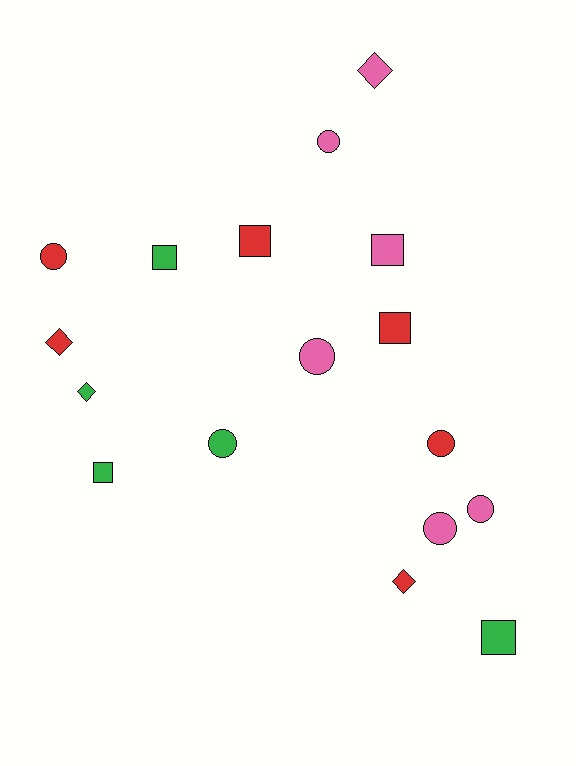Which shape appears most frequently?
Circle, with 7 objects.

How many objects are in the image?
There are 17 objects.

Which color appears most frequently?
Red, with 6 objects.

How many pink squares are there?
There is 1 pink square.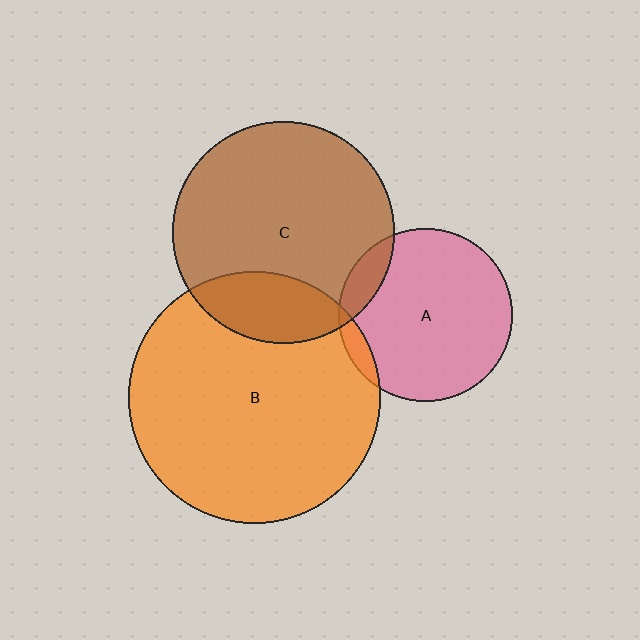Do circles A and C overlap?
Yes.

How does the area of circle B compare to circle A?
Approximately 2.1 times.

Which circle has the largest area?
Circle B (orange).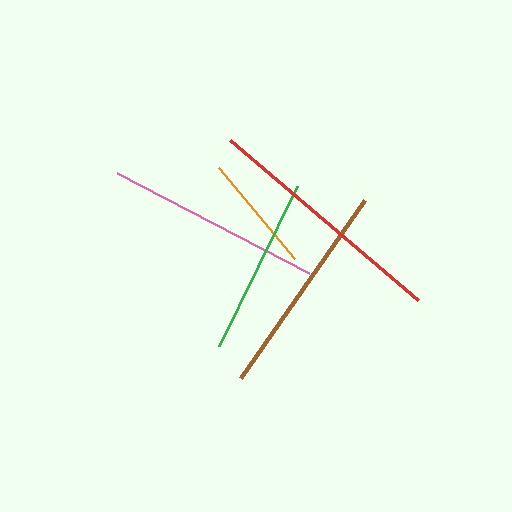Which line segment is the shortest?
The orange line is the shortest at approximately 119 pixels.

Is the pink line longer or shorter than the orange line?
The pink line is longer than the orange line.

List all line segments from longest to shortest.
From longest to shortest: red, brown, pink, green, orange.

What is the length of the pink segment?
The pink segment is approximately 216 pixels long.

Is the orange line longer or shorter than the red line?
The red line is longer than the orange line.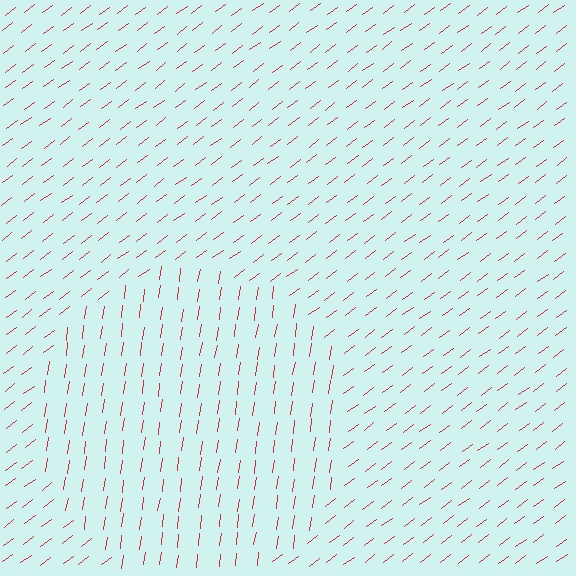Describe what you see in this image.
The image is filled with small red line segments. A circle region in the image has lines oriented differently from the surrounding lines, creating a visible texture boundary.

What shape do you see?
I see a circle.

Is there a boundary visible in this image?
Yes, there is a texture boundary formed by a change in line orientation.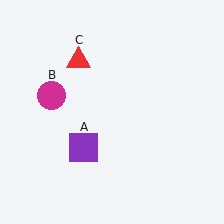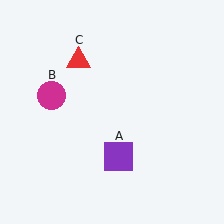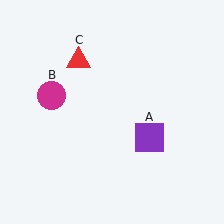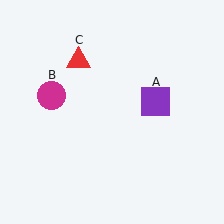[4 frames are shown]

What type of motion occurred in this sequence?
The purple square (object A) rotated counterclockwise around the center of the scene.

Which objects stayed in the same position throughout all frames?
Magenta circle (object B) and red triangle (object C) remained stationary.